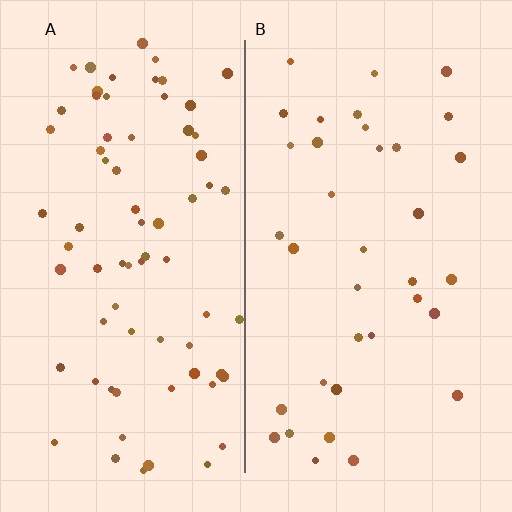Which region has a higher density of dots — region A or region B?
A (the left).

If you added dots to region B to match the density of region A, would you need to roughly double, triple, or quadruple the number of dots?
Approximately double.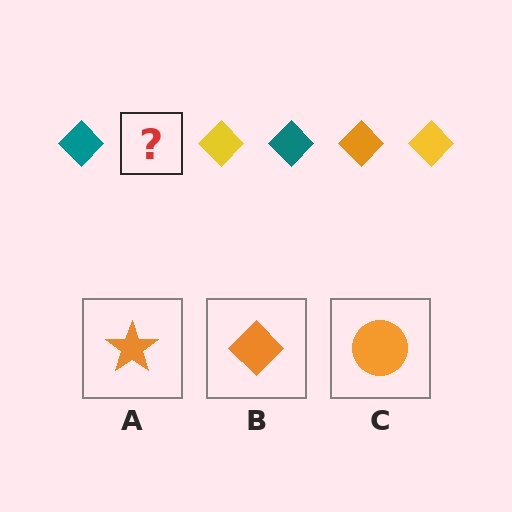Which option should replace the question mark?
Option B.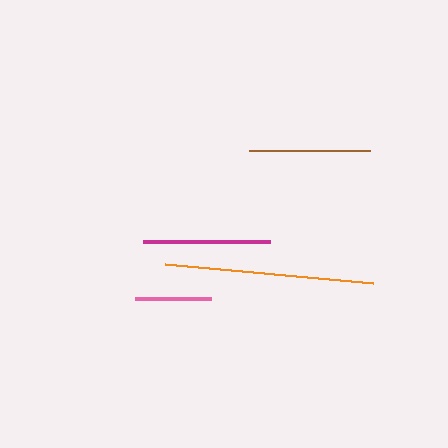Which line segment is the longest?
The orange line is the longest at approximately 209 pixels.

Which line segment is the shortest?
The pink line is the shortest at approximately 77 pixels.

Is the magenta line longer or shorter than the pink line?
The magenta line is longer than the pink line.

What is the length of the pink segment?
The pink segment is approximately 77 pixels long.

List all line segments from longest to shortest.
From longest to shortest: orange, magenta, brown, pink.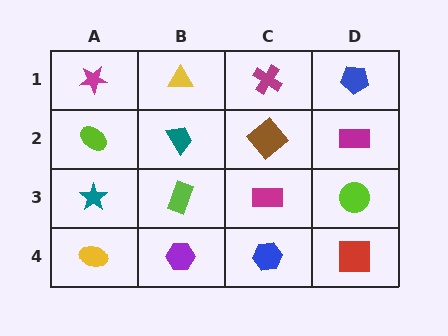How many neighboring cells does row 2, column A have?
3.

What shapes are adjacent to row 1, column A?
A lime ellipse (row 2, column A), a yellow triangle (row 1, column B).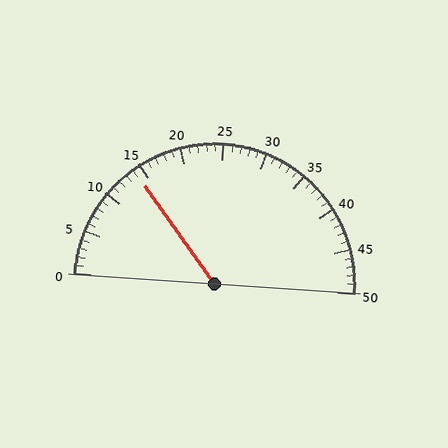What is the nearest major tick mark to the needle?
The nearest major tick mark is 15.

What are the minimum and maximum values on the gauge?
The gauge ranges from 0 to 50.